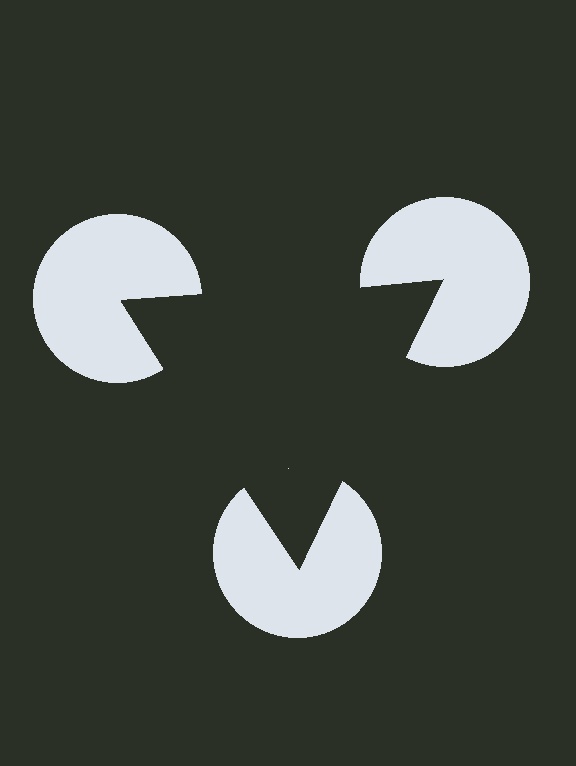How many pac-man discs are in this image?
There are 3 — one at each vertex of the illusory triangle.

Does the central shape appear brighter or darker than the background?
It typically appears slightly darker than the background, even though no actual brightness change is drawn.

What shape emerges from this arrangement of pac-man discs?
An illusory triangle — its edges are inferred from the aligned wedge cuts in the pac-man discs, not physically drawn.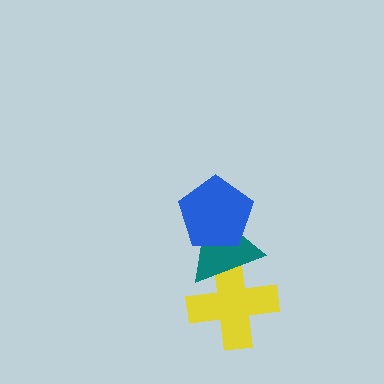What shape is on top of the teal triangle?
The blue pentagon is on top of the teal triangle.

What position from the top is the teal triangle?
The teal triangle is 2nd from the top.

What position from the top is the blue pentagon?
The blue pentagon is 1st from the top.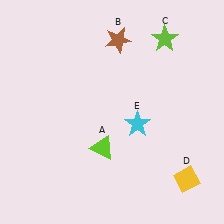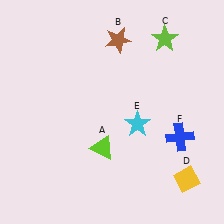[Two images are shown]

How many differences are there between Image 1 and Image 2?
There is 1 difference between the two images.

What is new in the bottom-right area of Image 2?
A blue cross (F) was added in the bottom-right area of Image 2.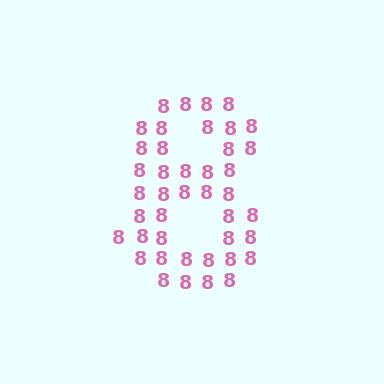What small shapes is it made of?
It is made of small digit 8's.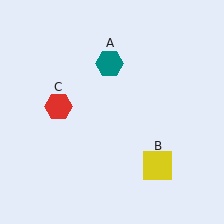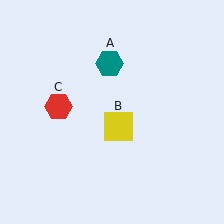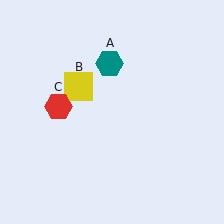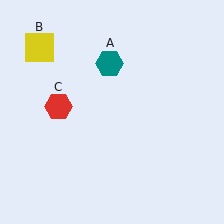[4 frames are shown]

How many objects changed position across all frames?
1 object changed position: yellow square (object B).